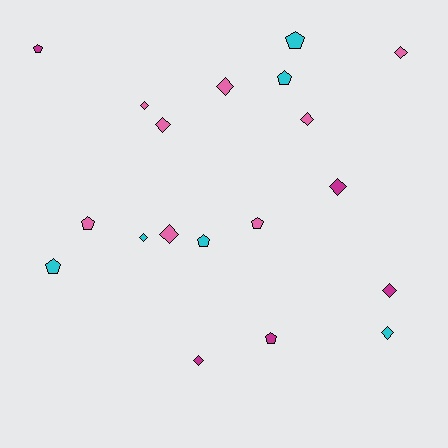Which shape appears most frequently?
Diamond, with 11 objects.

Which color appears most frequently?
Pink, with 8 objects.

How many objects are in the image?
There are 19 objects.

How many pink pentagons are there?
There are 2 pink pentagons.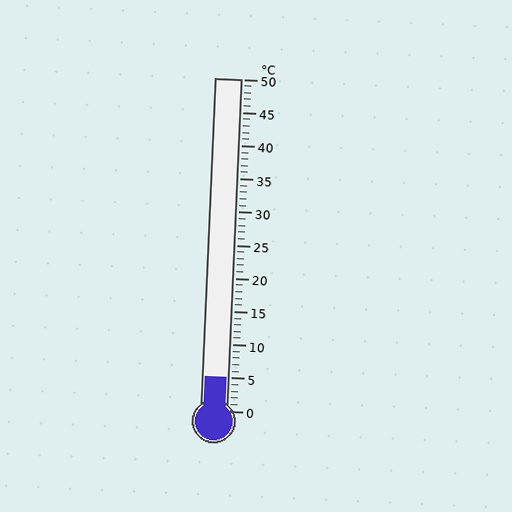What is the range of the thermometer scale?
The thermometer scale ranges from 0°C to 50°C.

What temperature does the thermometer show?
The thermometer shows approximately 5°C.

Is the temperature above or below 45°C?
The temperature is below 45°C.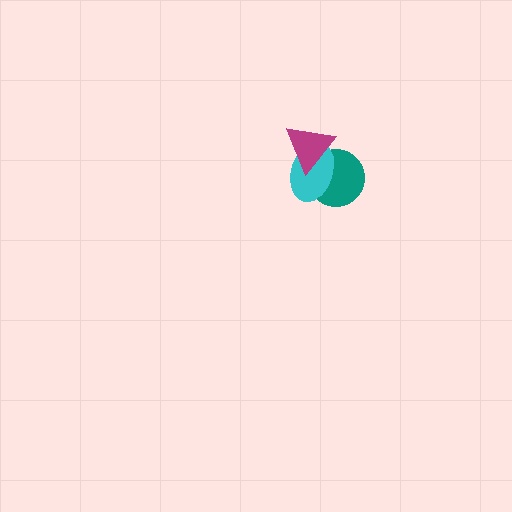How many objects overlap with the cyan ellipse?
2 objects overlap with the cyan ellipse.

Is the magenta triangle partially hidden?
No, no other shape covers it.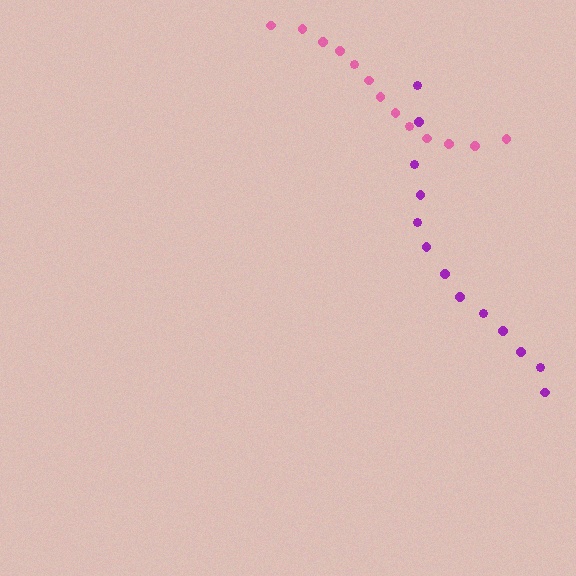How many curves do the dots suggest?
There are 2 distinct paths.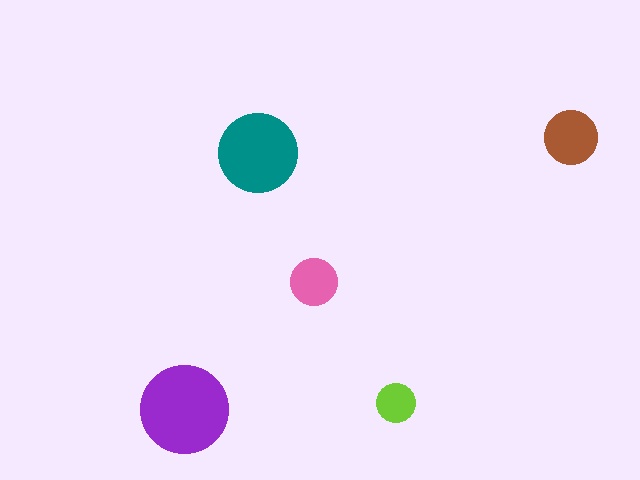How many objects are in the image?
There are 5 objects in the image.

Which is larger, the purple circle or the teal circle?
The purple one.